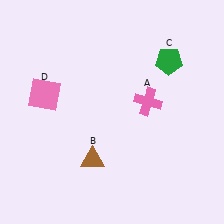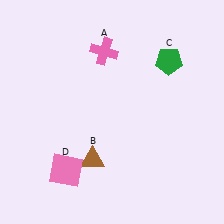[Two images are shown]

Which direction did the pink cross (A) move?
The pink cross (A) moved up.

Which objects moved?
The objects that moved are: the pink cross (A), the pink square (D).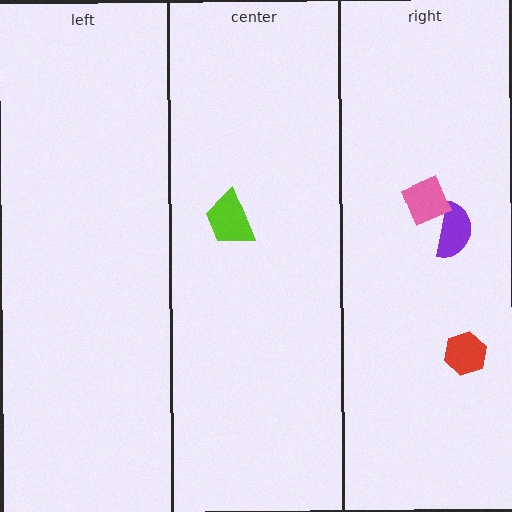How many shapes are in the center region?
1.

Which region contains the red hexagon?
The right region.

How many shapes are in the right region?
3.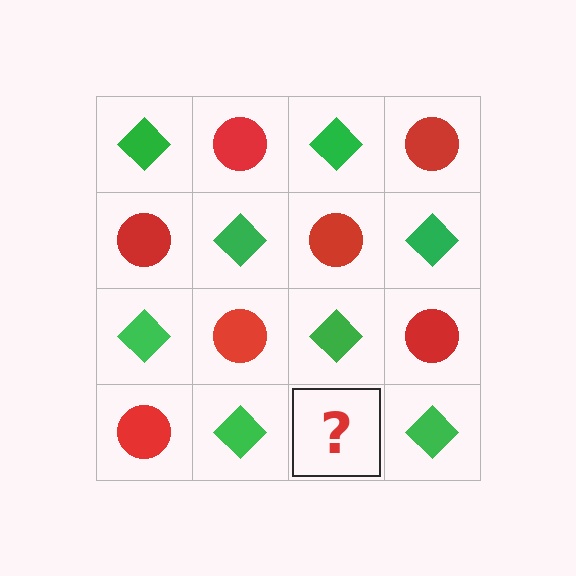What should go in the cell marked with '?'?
The missing cell should contain a red circle.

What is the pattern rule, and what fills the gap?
The rule is that it alternates green diamond and red circle in a checkerboard pattern. The gap should be filled with a red circle.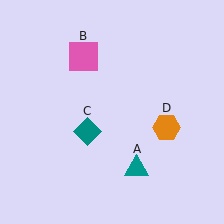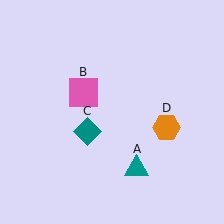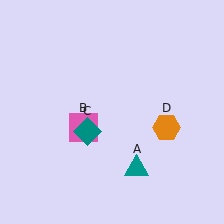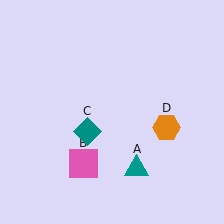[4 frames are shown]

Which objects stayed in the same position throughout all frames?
Teal triangle (object A) and teal diamond (object C) and orange hexagon (object D) remained stationary.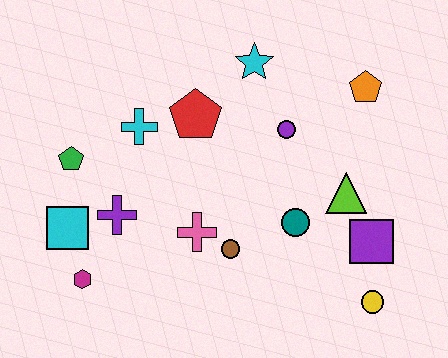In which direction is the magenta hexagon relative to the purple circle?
The magenta hexagon is to the left of the purple circle.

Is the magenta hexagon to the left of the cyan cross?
Yes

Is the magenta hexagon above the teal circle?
No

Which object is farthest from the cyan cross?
The yellow circle is farthest from the cyan cross.